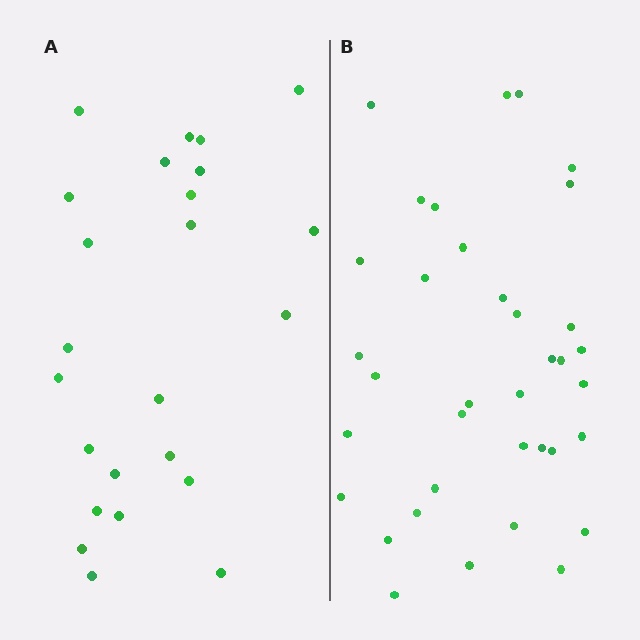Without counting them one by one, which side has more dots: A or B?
Region B (the right region) has more dots.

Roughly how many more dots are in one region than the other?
Region B has roughly 12 or so more dots than region A.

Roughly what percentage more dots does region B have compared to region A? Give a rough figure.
About 50% more.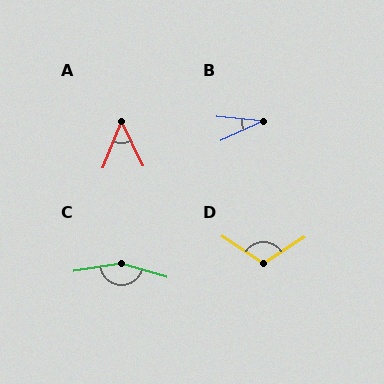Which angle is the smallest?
B, at approximately 31 degrees.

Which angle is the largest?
C, at approximately 154 degrees.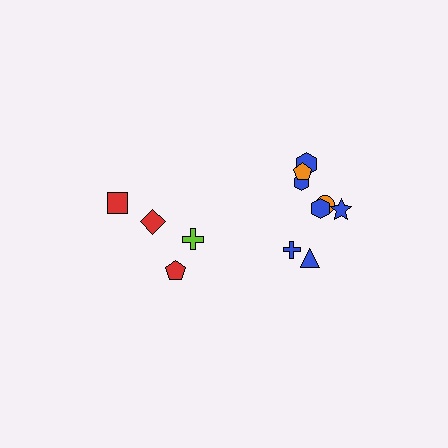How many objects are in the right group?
There are 8 objects.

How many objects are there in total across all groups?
There are 12 objects.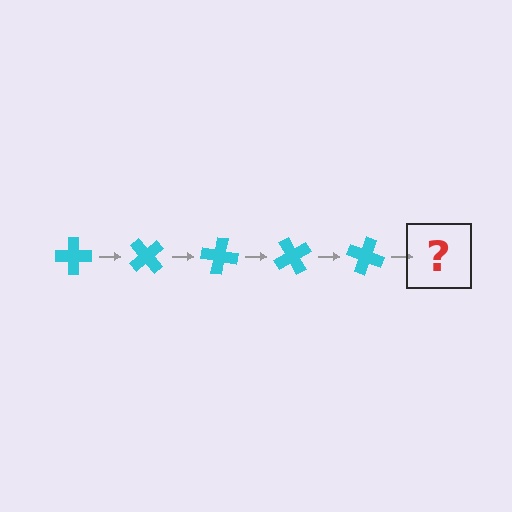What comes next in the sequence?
The next element should be a cyan cross rotated 250 degrees.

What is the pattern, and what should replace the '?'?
The pattern is that the cross rotates 50 degrees each step. The '?' should be a cyan cross rotated 250 degrees.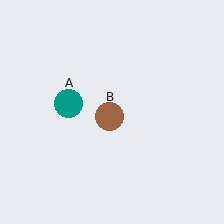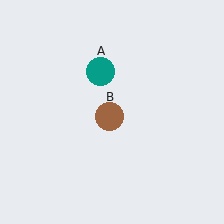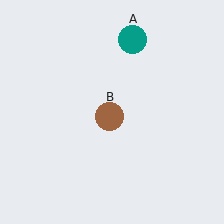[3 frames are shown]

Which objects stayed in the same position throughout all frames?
Brown circle (object B) remained stationary.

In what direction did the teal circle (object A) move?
The teal circle (object A) moved up and to the right.